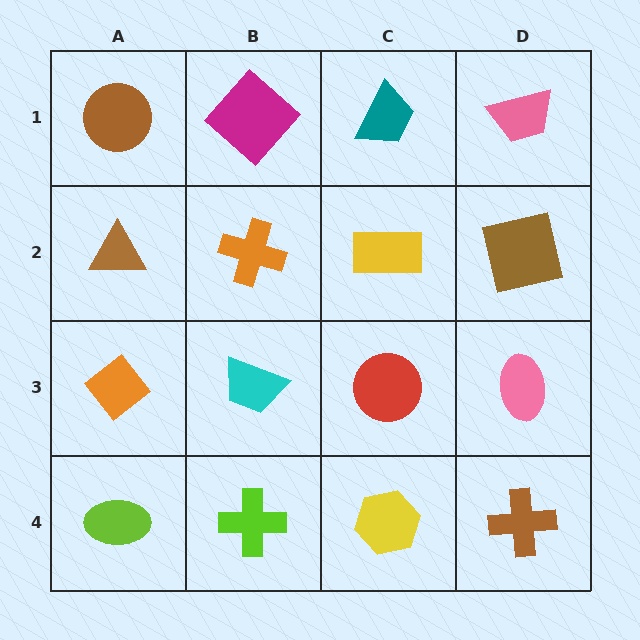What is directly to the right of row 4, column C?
A brown cross.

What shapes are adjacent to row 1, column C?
A yellow rectangle (row 2, column C), a magenta diamond (row 1, column B), a pink trapezoid (row 1, column D).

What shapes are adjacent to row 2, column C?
A teal trapezoid (row 1, column C), a red circle (row 3, column C), an orange cross (row 2, column B), a brown square (row 2, column D).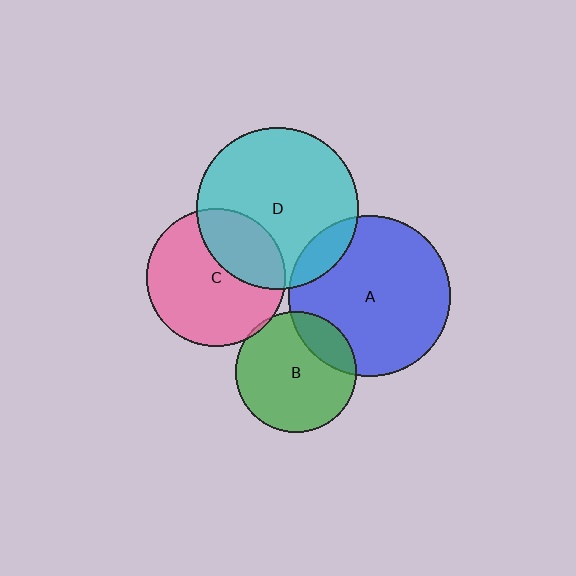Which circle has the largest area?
Circle A (blue).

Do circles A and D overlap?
Yes.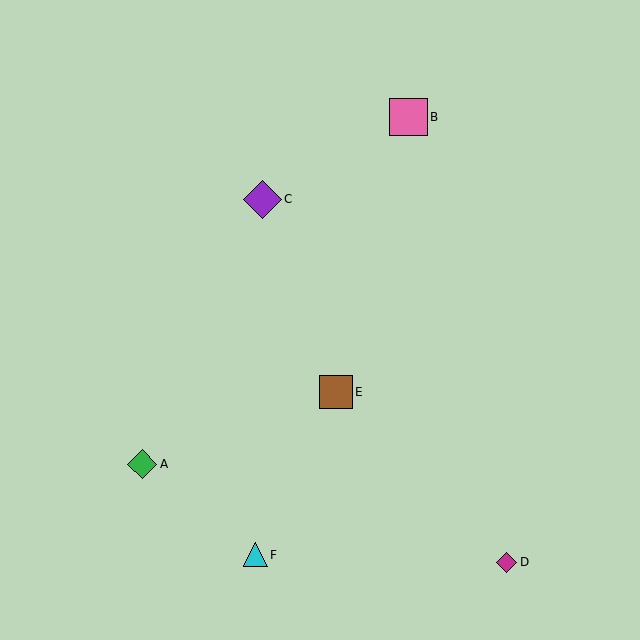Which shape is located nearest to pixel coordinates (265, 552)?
The cyan triangle (labeled F) at (255, 555) is nearest to that location.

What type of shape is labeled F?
Shape F is a cyan triangle.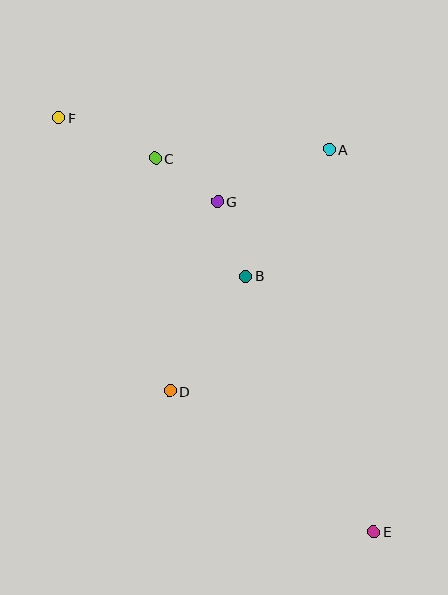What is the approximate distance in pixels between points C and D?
The distance between C and D is approximately 233 pixels.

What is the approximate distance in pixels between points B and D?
The distance between B and D is approximately 137 pixels.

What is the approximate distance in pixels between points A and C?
The distance between A and C is approximately 174 pixels.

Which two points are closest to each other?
Points C and G are closest to each other.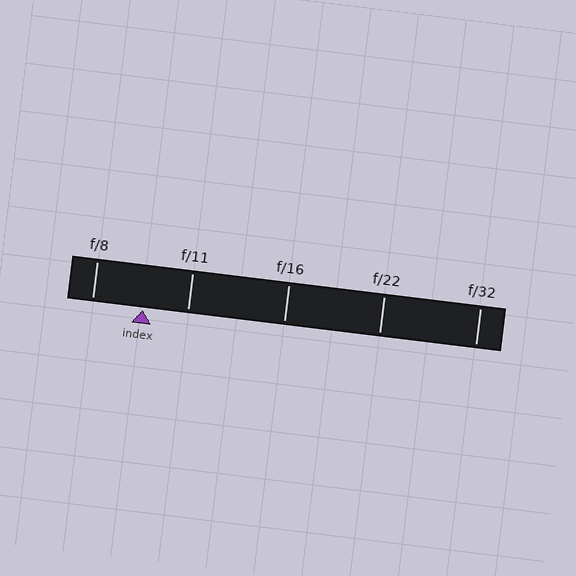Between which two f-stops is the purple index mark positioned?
The index mark is between f/8 and f/11.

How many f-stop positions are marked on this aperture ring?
There are 5 f-stop positions marked.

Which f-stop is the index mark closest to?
The index mark is closest to f/11.